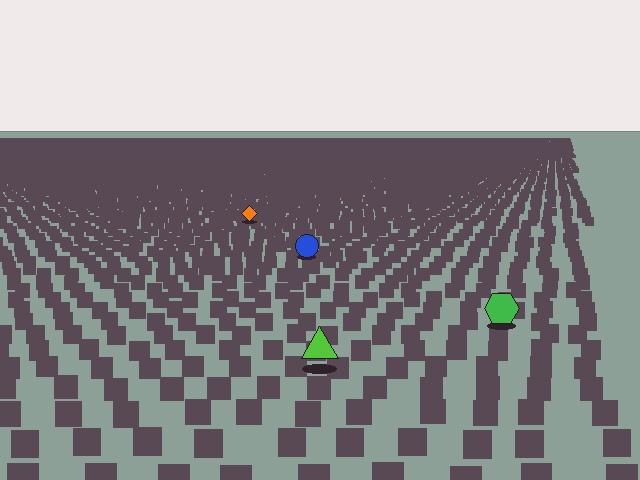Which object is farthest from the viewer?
The orange diamond is farthest from the viewer. It appears smaller and the ground texture around it is denser.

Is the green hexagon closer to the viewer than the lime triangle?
No. The lime triangle is closer — you can tell from the texture gradient: the ground texture is coarser near it.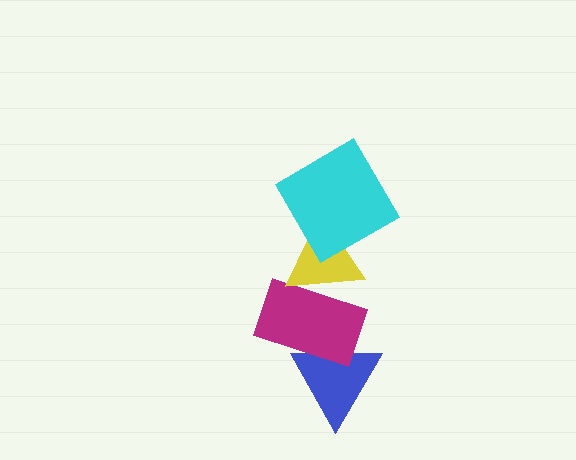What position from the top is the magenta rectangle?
The magenta rectangle is 3rd from the top.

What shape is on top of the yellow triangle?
The cyan diamond is on top of the yellow triangle.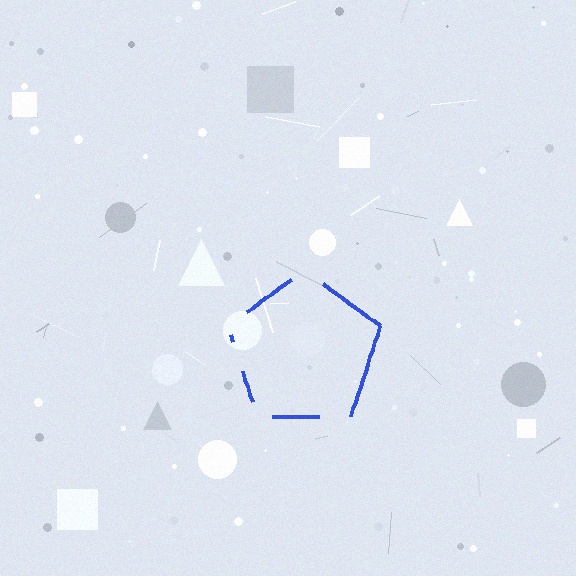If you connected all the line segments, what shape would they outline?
They would outline a pentagon.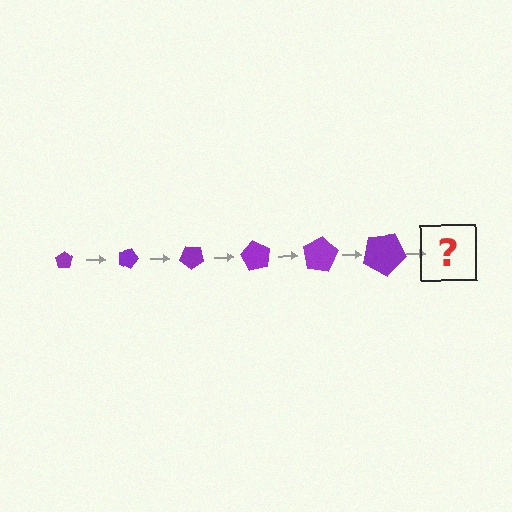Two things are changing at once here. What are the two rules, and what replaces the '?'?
The two rules are that the pentagon grows larger each step and it rotates 20 degrees each step. The '?' should be a pentagon, larger than the previous one and rotated 120 degrees from the start.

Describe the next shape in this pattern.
It should be a pentagon, larger than the previous one and rotated 120 degrees from the start.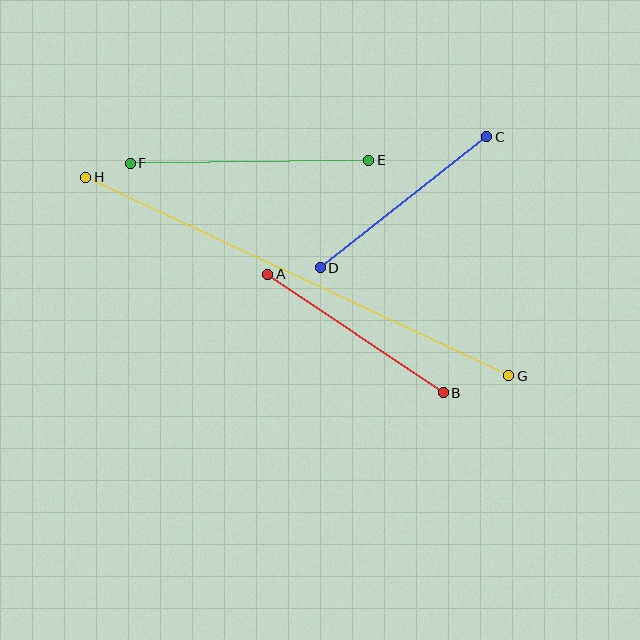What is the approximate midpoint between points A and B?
The midpoint is at approximately (356, 334) pixels.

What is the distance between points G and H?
The distance is approximately 467 pixels.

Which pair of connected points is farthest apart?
Points G and H are farthest apart.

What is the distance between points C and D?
The distance is approximately 212 pixels.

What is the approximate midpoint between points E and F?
The midpoint is at approximately (249, 162) pixels.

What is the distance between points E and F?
The distance is approximately 238 pixels.